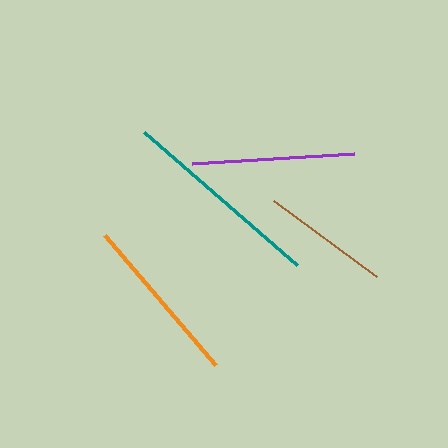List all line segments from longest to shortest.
From longest to shortest: teal, orange, purple, brown.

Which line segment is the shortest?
The brown line is the shortest at approximately 128 pixels.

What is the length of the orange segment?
The orange segment is approximately 171 pixels long.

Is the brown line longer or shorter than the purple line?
The purple line is longer than the brown line.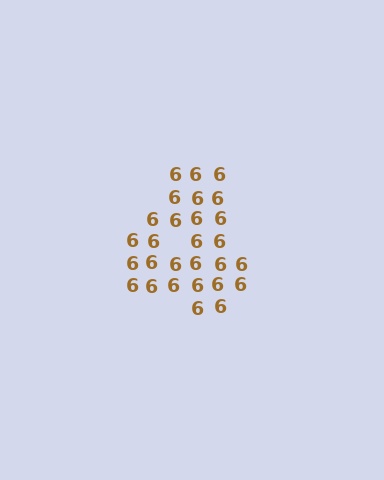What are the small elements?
The small elements are digit 6's.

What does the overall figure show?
The overall figure shows the digit 4.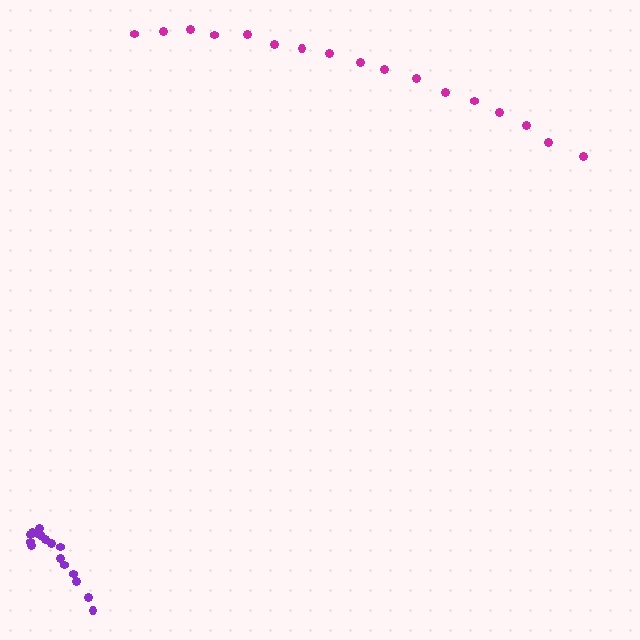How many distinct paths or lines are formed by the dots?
There are 2 distinct paths.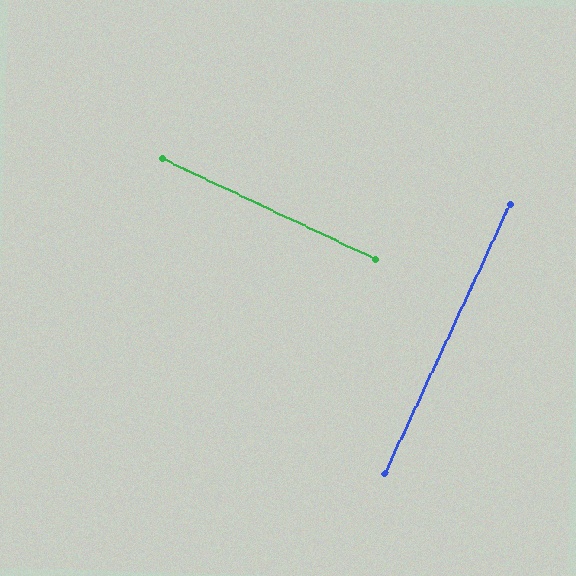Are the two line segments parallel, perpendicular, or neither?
Perpendicular — they meet at approximately 90°.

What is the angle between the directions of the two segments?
Approximately 90 degrees.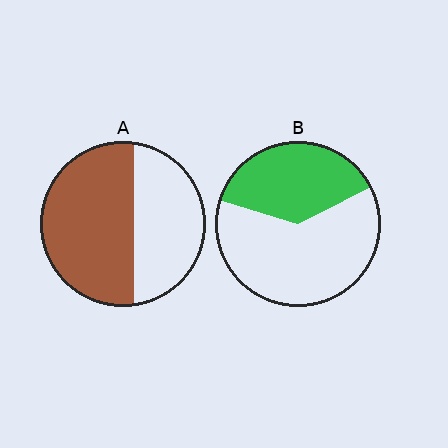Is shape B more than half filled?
No.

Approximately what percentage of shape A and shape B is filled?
A is approximately 60% and B is approximately 40%.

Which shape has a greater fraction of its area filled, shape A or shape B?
Shape A.